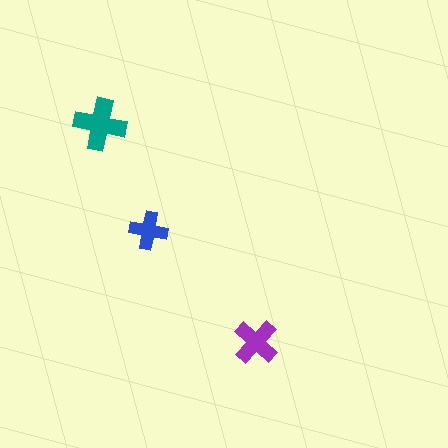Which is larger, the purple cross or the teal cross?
The teal one.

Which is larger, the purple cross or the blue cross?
The purple one.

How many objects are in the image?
There are 3 objects in the image.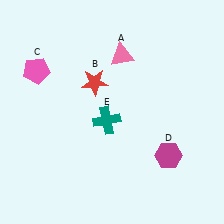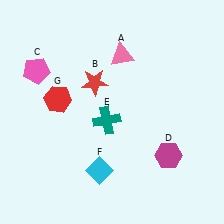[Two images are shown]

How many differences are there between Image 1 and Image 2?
There are 2 differences between the two images.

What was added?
A cyan diamond (F), a red hexagon (G) were added in Image 2.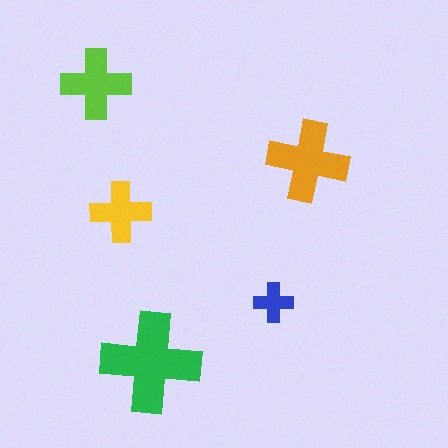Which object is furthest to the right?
The orange cross is rightmost.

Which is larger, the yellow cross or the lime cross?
The lime one.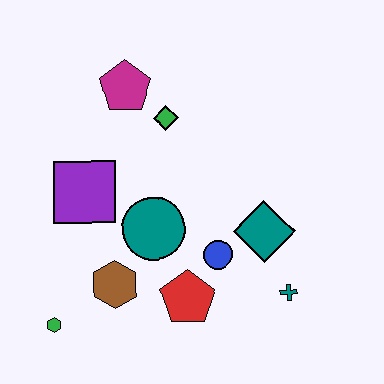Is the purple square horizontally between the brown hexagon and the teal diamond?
No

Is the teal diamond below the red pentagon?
No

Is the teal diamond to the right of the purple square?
Yes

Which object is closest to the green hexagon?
The brown hexagon is closest to the green hexagon.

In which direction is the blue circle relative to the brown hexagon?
The blue circle is to the right of the brown hexagon.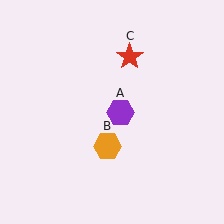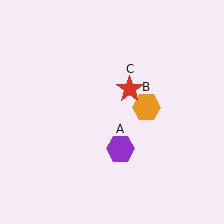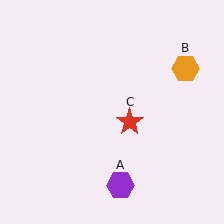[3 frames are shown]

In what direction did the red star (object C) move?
The red star (object C) moved down.